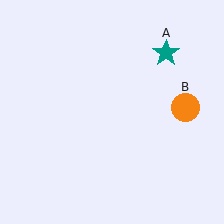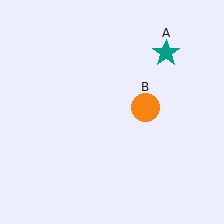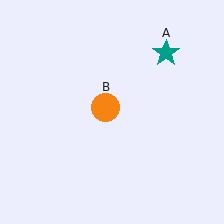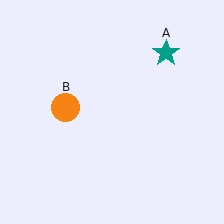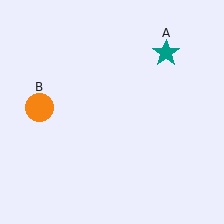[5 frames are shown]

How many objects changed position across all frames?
1 object changed position: orange circle (object B).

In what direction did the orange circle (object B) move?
The orange circle (object B) moved left.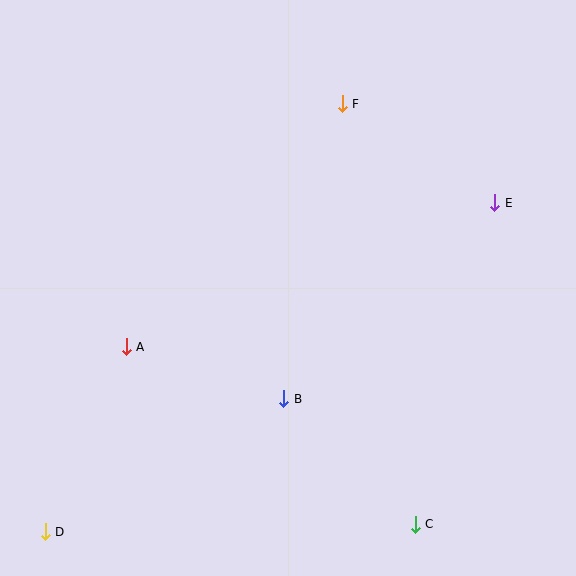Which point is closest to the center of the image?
Point B at (284, 399) is closest to the center.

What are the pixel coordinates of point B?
Point B is at (284, 399).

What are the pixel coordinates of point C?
Point C is at (415, 524).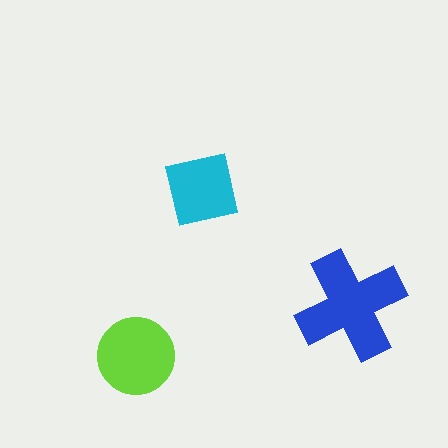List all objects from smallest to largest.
The cyan square, the lime circle, the blue cross.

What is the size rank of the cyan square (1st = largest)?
3rd.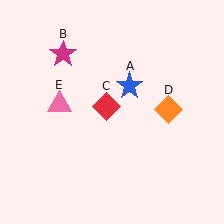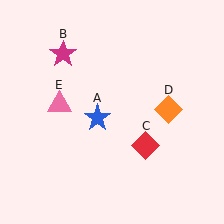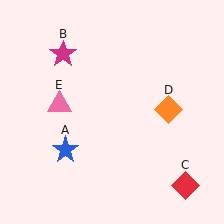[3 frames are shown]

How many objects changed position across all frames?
2 objects changed position: blue star (object A), red diamond (object C).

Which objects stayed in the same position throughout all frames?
Magenta star (object B) and orange diamond (object D) and pink triangle (object E) remained stationary.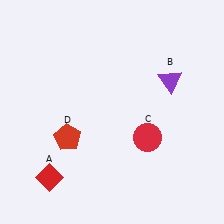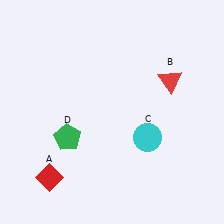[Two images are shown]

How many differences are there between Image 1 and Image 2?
There are 3 differences between the two images.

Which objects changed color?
B changed from purple to red. C changed from red to cyan. D changed from red to green.